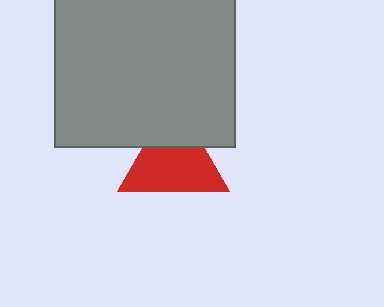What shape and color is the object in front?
The object in front is a gray square.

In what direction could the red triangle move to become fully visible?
The red triangle could move down. That would shift it out from behind the gray square entirely.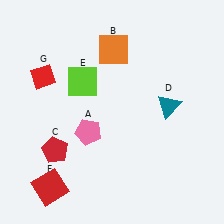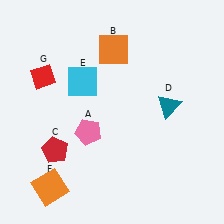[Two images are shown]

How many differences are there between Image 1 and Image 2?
There are 2 differences between the two images.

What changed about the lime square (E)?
In Image 1, E is lime. In Image 2, it changed to cyan.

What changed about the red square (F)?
In Image 1, F is red. In Image 2, it changed to orange.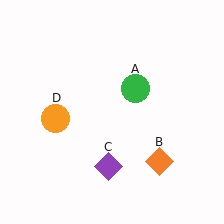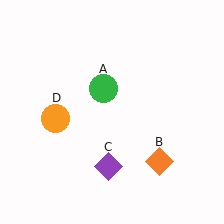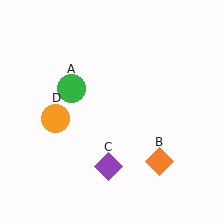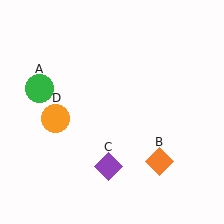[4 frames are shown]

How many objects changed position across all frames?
1 object changed position: green circle (object A).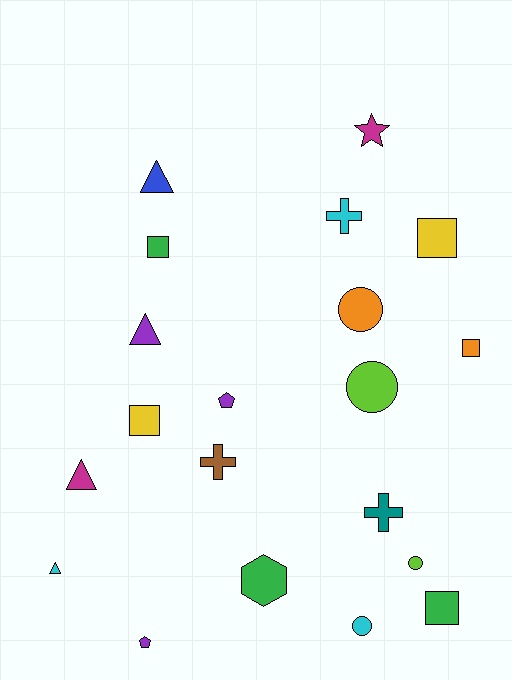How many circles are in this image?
There are 4 circles.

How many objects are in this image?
There are 20 objects.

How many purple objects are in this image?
There are 3 purple objects.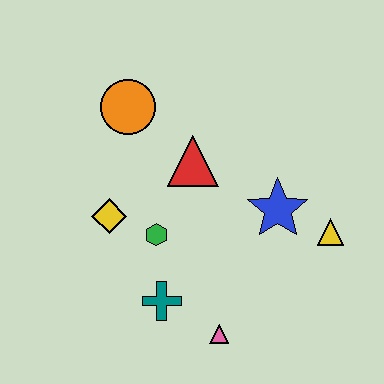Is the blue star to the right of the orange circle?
Yes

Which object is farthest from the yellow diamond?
The yellow triangle is farthest from the yellow diamond.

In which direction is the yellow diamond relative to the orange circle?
The yellow diamond is below the orange circle.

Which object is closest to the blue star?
The yellow triangle is closest to the blue star.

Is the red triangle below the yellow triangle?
No